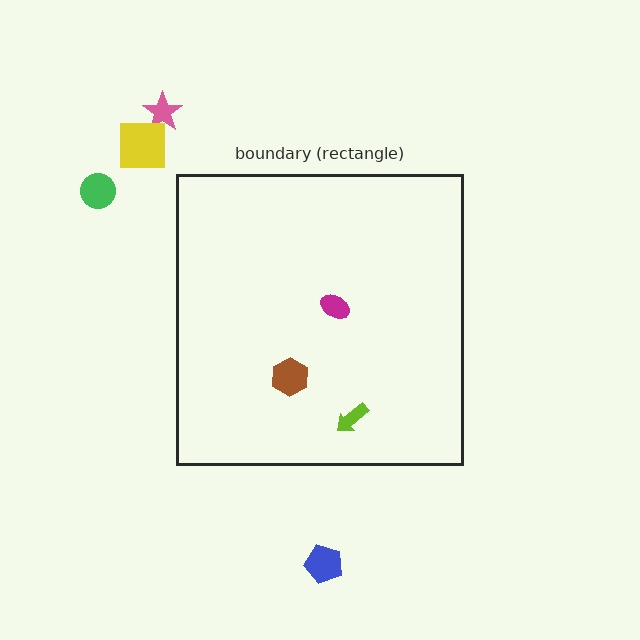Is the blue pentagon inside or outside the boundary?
Outside.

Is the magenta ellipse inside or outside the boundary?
Inside.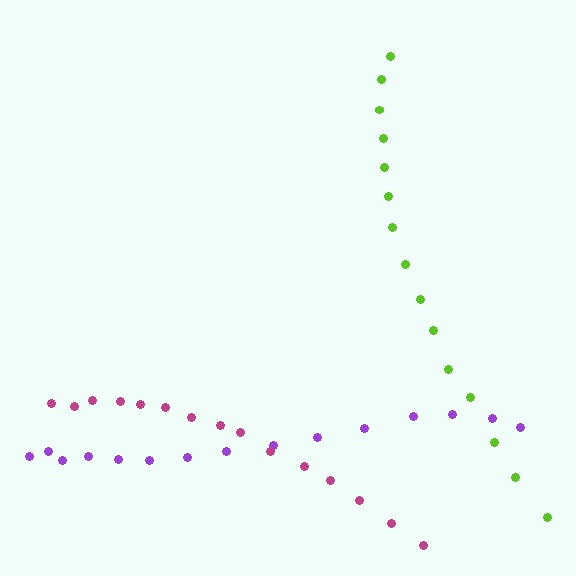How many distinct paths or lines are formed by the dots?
There are 3 distinct paths.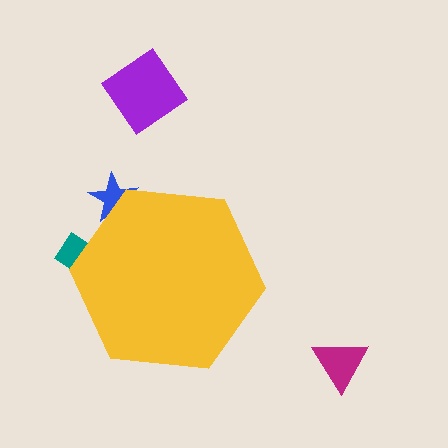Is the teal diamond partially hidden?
Yes, the teal diamond is partially hidden behind the yellow hexagon.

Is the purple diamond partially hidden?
No, the purple diamond is fully visible.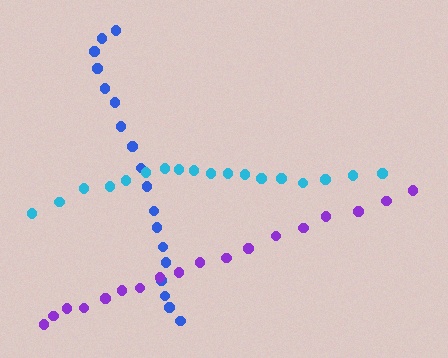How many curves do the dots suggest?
There are 3 distinct paths.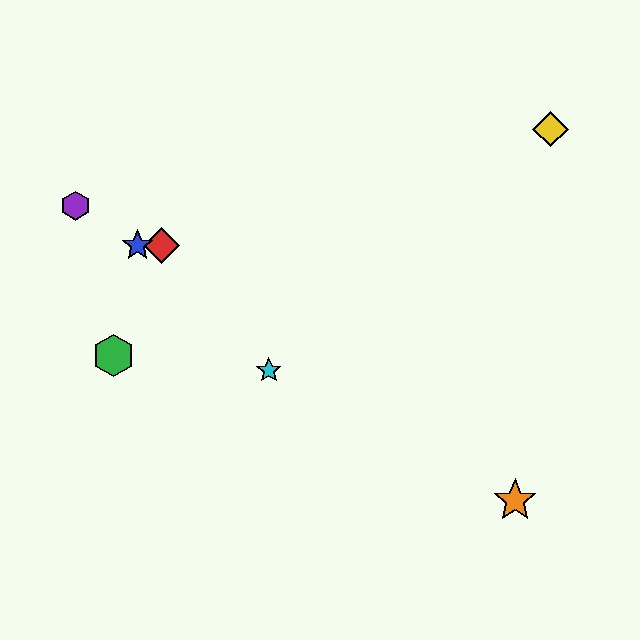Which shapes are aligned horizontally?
The red diamond, the blue star are aligned horizontally.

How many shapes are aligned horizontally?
2 shapes (the red diamond, the blue star) are aligned horizontally.